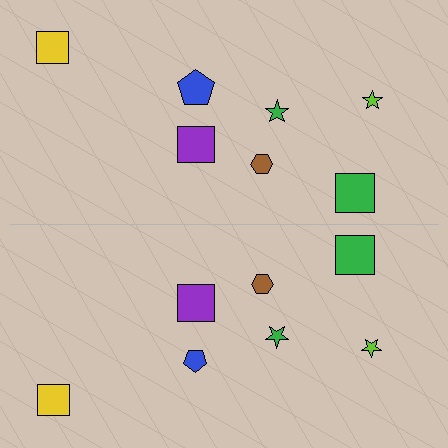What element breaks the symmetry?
The blue pentagon on the bottom side has a different size than its mirror counterpart.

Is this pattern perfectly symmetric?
No, the pattern is not perfectly symmetric. The blue pentagon on the bottom side has a different size than its mirror counterpart.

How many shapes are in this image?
There are 14 shapes in this image.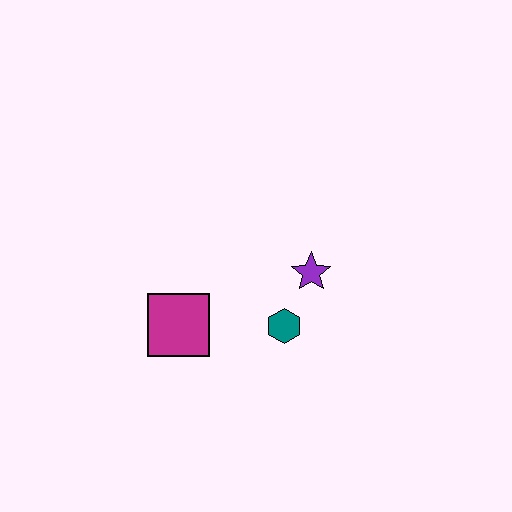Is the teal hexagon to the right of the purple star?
No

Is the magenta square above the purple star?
No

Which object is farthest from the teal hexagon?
The magenta square is farthest from the teal hexagon.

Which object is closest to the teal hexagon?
The purple star is closest to the teal hexagon.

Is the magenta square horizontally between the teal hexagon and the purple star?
No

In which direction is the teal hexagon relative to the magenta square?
The teal hexagon is to the right of the magenta square.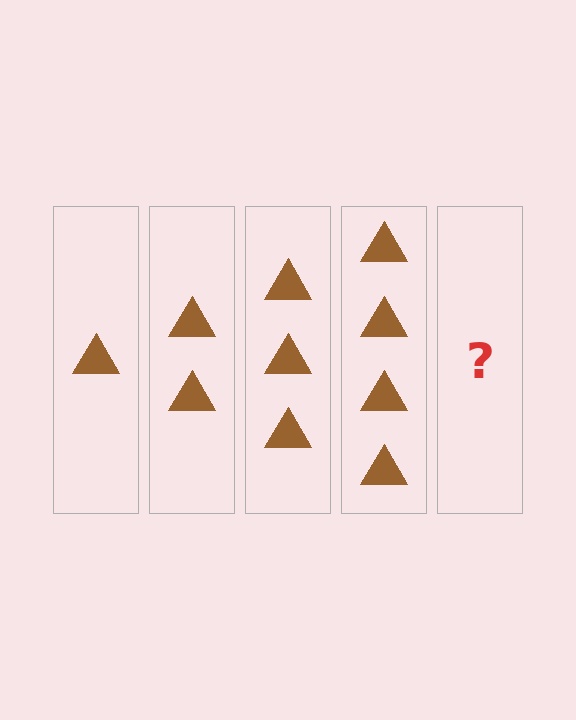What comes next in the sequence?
The next element should be 5 triangles.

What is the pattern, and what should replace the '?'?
The pattern is that each step adds one more triangle. The '?' should be 5 triangles.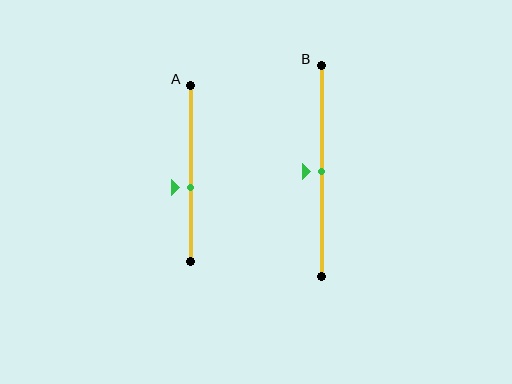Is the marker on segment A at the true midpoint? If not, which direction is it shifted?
No, the marker on segment A is shifted downward by about 8% of the segment length.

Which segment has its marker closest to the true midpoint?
Segment B has its marker closest to the true midpoint.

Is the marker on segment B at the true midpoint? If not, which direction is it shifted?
Yes, the marker on segment B is at the true midpoint.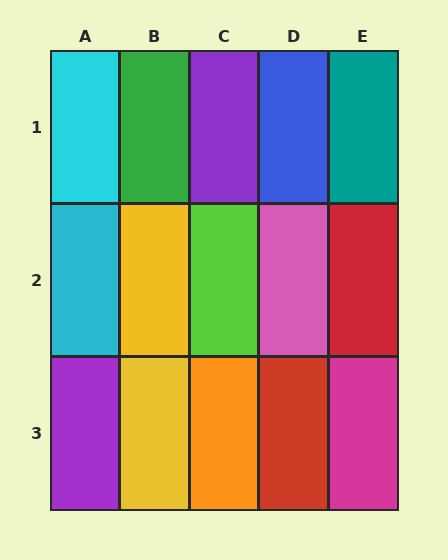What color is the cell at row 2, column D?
Pink.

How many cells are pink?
1 cell is pink.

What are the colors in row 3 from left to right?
Purple, yellow, orange, red, magenta.